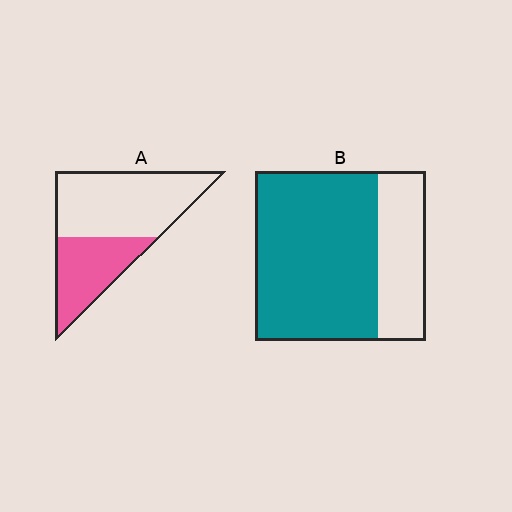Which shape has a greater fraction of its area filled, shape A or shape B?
Shape B.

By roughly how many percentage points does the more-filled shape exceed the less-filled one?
By roughly 35 percentage points (B over A).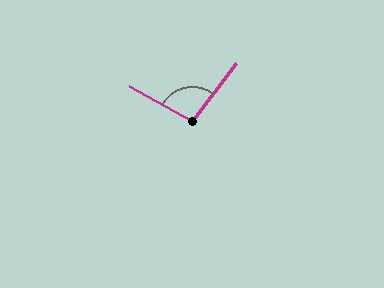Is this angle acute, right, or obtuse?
It is obtuse.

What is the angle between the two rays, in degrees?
Approximately 98 degrees.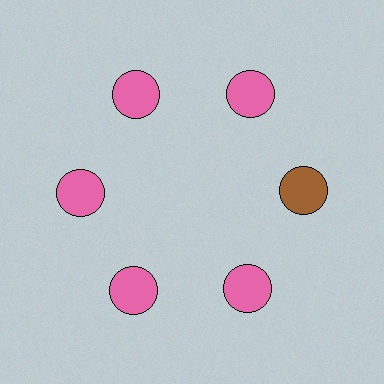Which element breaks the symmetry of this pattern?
The brown circle at roughly the 3 o'clock position breaks the symmetry. All other shapes are pink circles.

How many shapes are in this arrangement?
There are 6 shapes arranged in a ring pattern.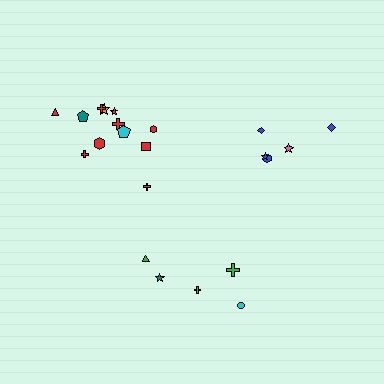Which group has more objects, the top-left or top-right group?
The top-left group.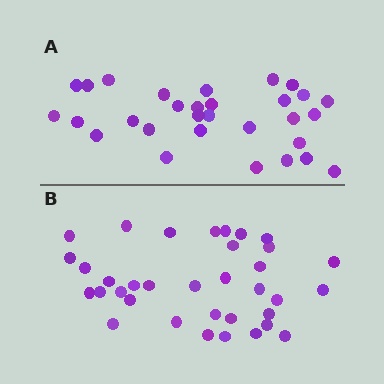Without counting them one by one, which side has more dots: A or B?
Region B (the bottom region) has more dots.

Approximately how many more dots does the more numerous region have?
Region B has about 5 more dots than region A.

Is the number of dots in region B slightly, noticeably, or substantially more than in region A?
Region B has only slightly more — the two regions are fairly close. The ratio is roughly 1.2 to 1.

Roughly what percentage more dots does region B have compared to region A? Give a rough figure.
About 15% more.